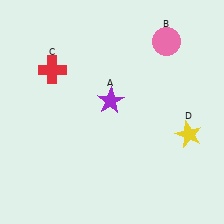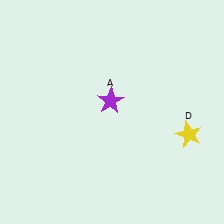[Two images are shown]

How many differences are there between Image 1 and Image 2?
There are 2 differences between the two images.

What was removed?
The red cross (C), the pink circle (B) were removed in Image 2.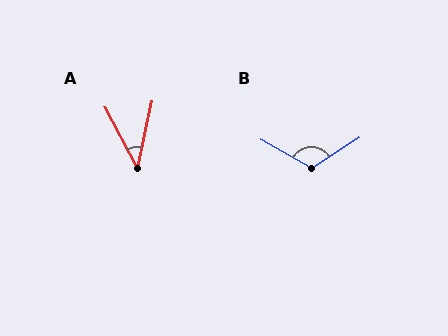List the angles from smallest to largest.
A (41°), B (117°).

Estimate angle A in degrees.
Approximately 41 degrees.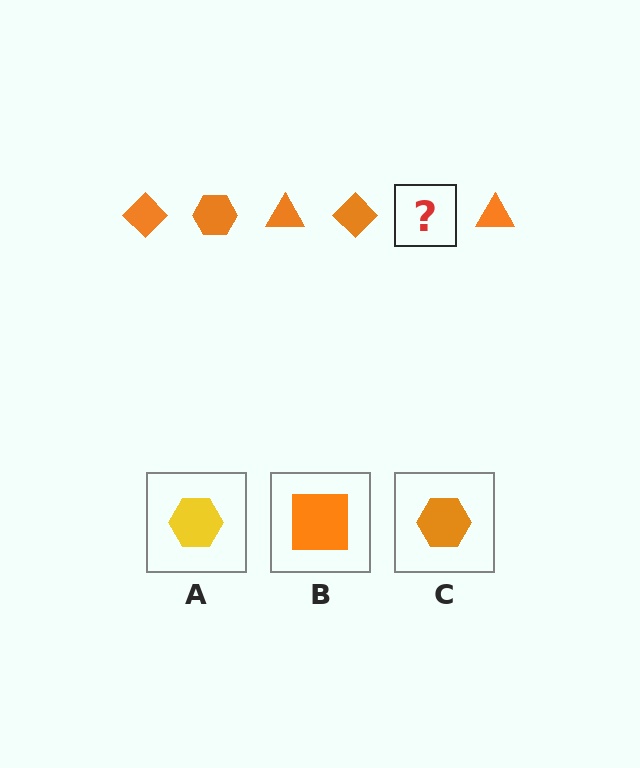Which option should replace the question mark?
Option C.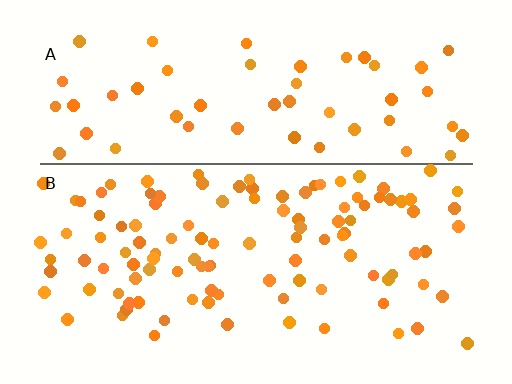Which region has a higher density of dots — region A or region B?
B (the bottom).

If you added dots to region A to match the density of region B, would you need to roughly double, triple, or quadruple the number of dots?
Approximately double.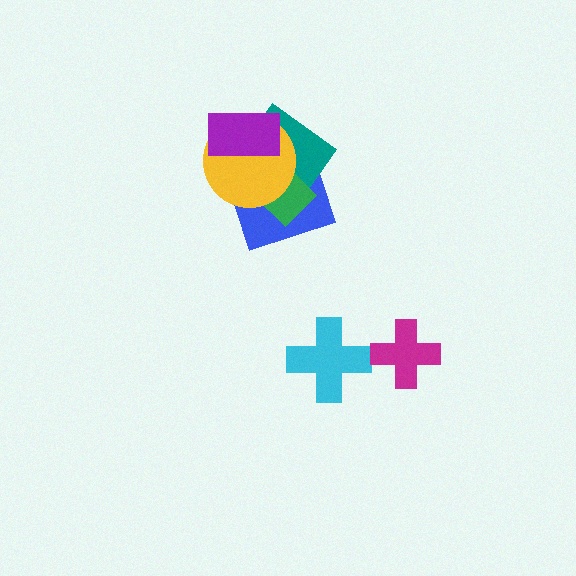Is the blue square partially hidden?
Yes, it is partially covered by another shape.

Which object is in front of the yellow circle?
The purple rectangle is in front of the yellow circle.